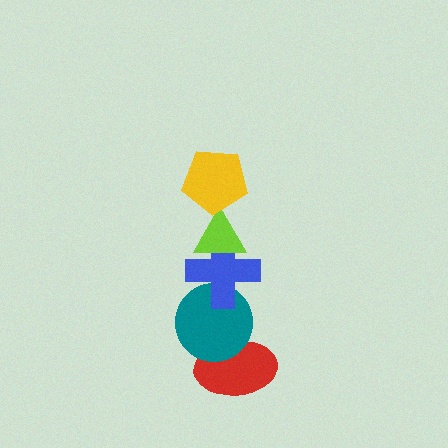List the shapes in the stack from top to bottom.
From top to bottom: the yellow pentagon, the lime triangle, the blue cross, the teal circle, the red ellipse.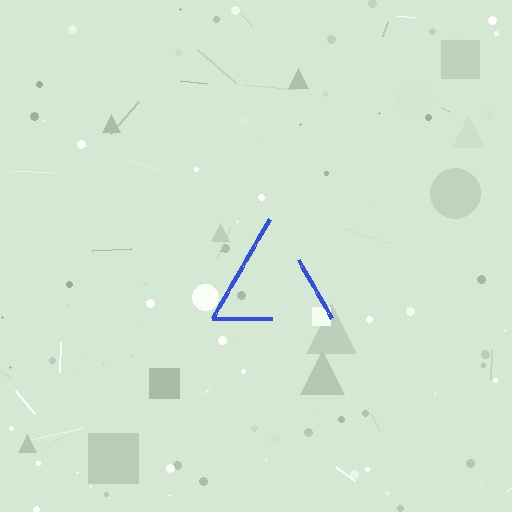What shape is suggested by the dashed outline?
The dashed outline suggests a triangle.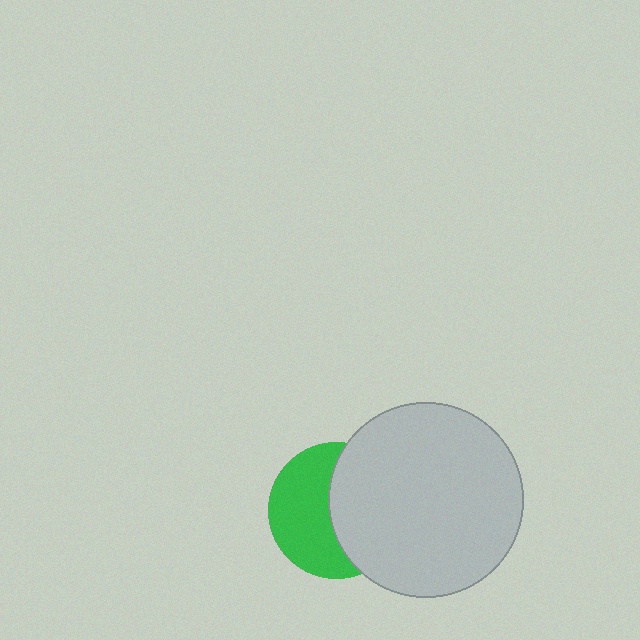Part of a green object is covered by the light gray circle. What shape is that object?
It is a circle.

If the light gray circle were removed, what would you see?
You would see the complete green circle.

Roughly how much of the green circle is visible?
About half of it is visible (roughly 51%).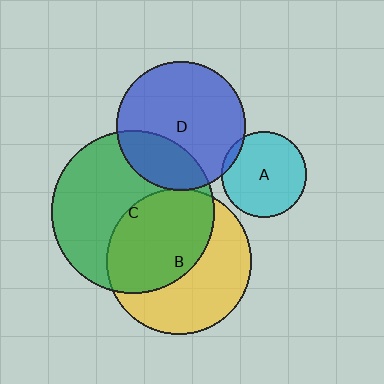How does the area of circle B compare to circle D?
Approximately 1.3 times.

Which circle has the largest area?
Circle C (green).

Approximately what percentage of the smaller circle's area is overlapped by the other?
Approximately 5%.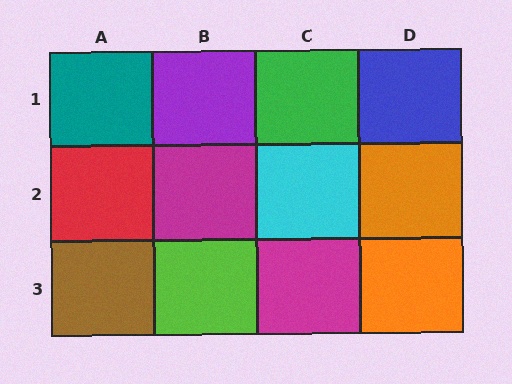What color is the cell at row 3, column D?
Orange.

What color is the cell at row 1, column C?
Green.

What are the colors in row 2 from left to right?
Red, magenta, cyan, orange.